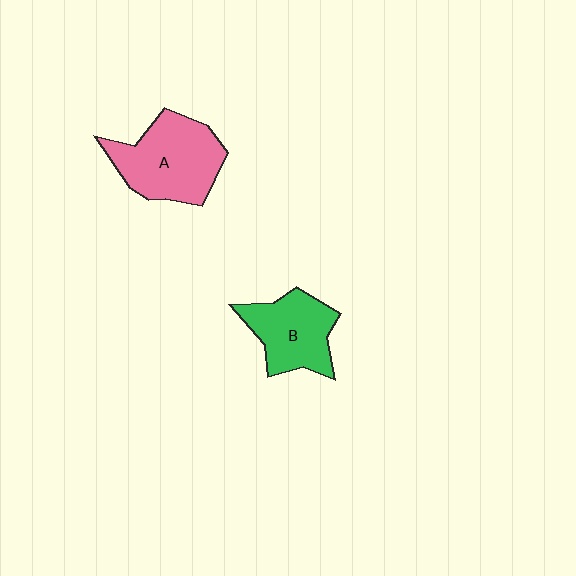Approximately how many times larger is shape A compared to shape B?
Approximately 1.3 times.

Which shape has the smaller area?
Shape B (green).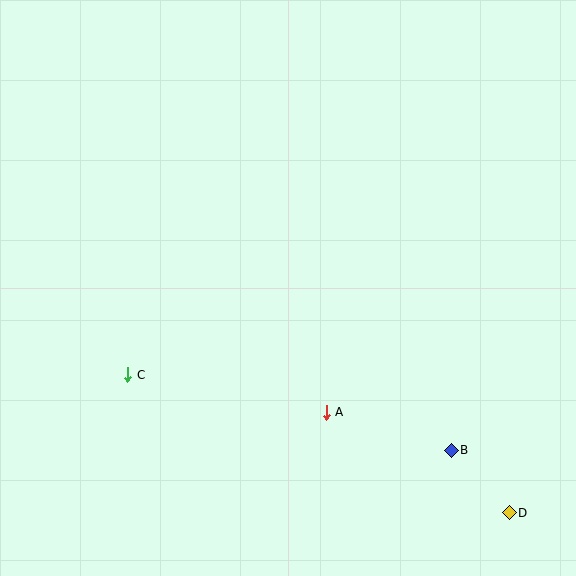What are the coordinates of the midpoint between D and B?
The midpoint between D and B is at (480, 482).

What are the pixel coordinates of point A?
Point A is at (326, 412).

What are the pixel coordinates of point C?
Point C is at (128, 375).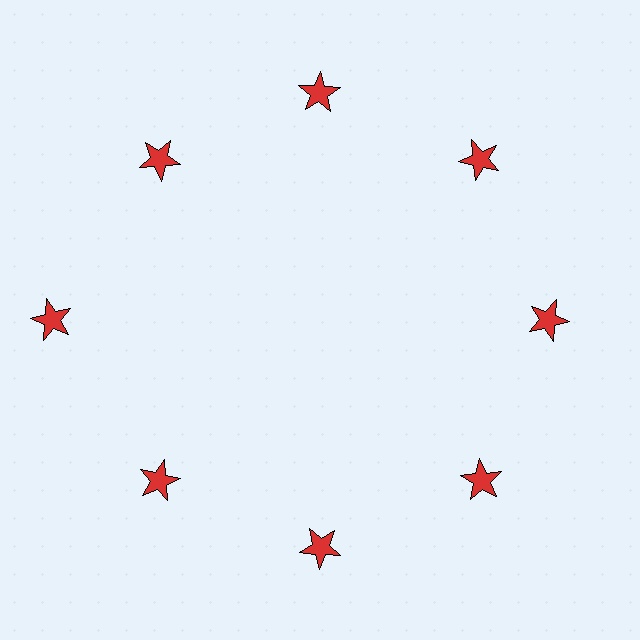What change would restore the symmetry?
The symmetry would be restored by moving it inward, back onto the ring so that all 8 stars sit at equal angles and equal distance from the center.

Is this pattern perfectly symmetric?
No. The 8 red stars are arranged in a ring, but one element near the 9 o'clock position is pushed outward from the center, breaking the 8-fold rotational symmetry.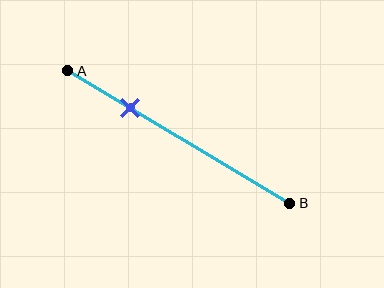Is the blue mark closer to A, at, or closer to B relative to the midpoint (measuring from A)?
The blue mark is closer to point A than the midpoint of segment AB.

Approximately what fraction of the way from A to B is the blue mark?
The blue mark is approximately 30% of the way from A to B.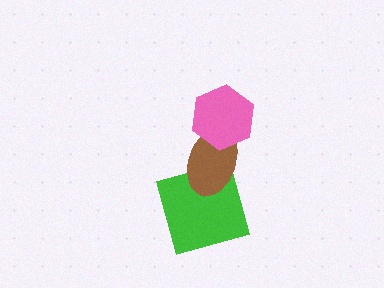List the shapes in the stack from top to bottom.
From top to bottom: the pink hexagon, the brown ellipse, the green square.